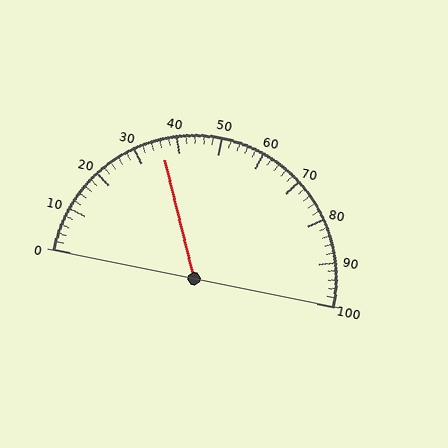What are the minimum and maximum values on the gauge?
The gauge ranges from 0 to 100.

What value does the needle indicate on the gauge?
The needle indicates approximately 36.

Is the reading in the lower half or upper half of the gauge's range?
The reading is in the lower half of the range (0 to 100).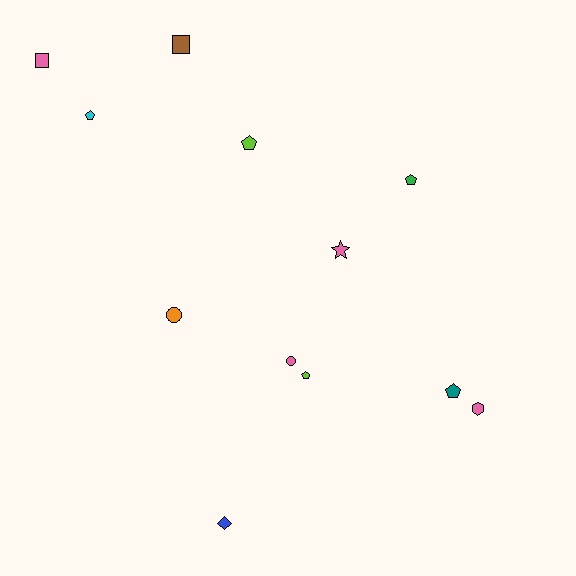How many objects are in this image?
There are 12 objects.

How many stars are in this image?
There is 1 star.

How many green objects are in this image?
There is 1 green object.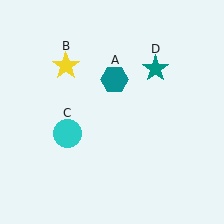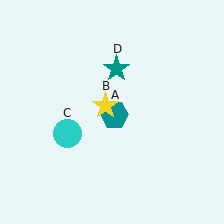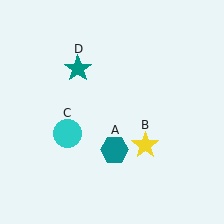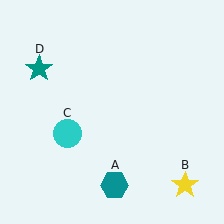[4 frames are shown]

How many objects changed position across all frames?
3 objects changed position: teal hexagon (object A), yellow star (object B), teal star (object D).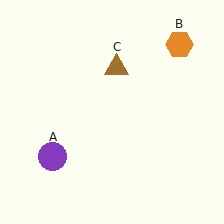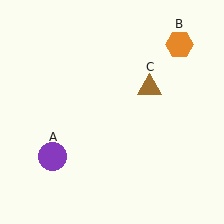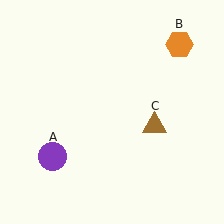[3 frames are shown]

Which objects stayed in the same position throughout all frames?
Purple circle (object A) and orange hexagon (object B) remained stationary.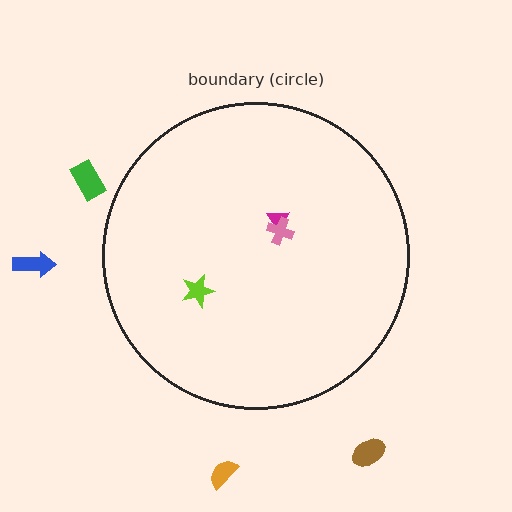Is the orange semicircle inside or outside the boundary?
Outside.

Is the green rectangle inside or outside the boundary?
Outside.